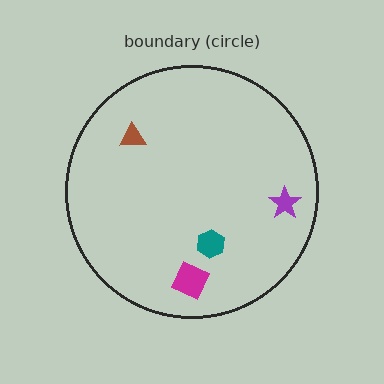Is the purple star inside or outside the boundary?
Inside.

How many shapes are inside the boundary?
4 inside, 0 outside.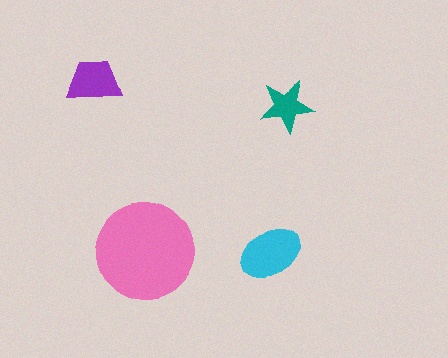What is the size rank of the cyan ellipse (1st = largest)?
2nd.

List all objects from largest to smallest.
The pink circle, the cyan ellipse, the purple trapezoid, the teal star.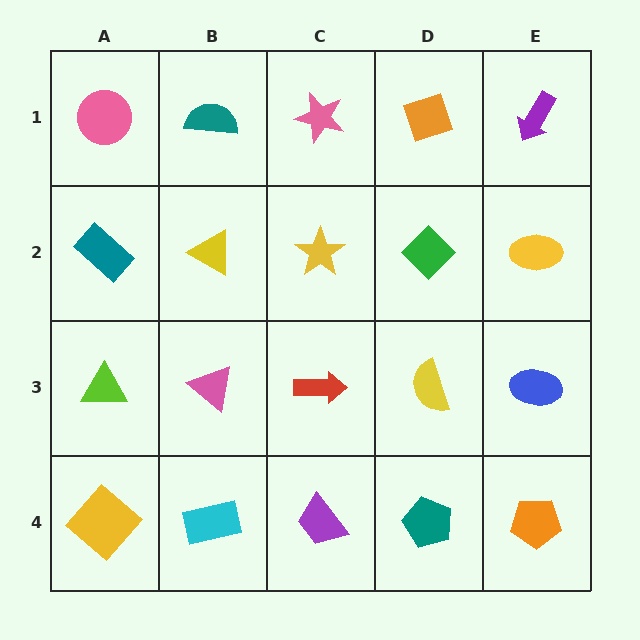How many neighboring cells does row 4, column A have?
2.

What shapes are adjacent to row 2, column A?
A pink circle (row 1, column A), a lime triangle (row 3, column A), a yellow triangle (row 2, column B).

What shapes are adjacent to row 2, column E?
A purple arrow (row 1, column E), a blue ellipse (row 3, column E), a green diamond (row 2, column D).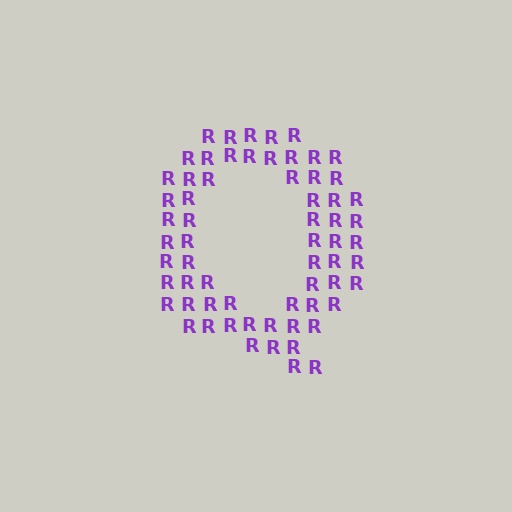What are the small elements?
The small elements are letter R's.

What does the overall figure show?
The overall figure shows the letter Q.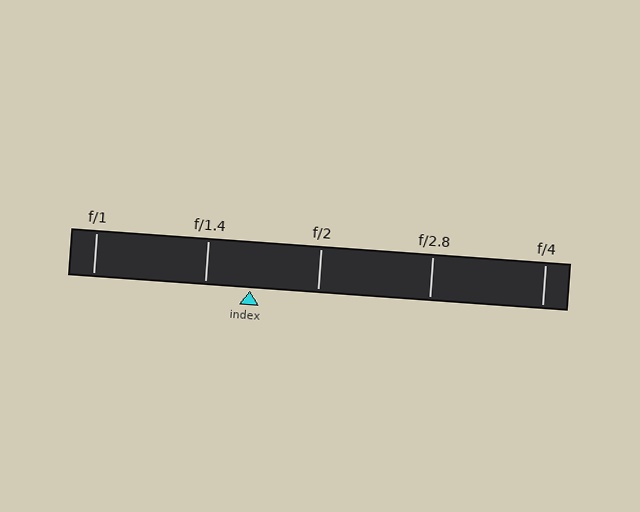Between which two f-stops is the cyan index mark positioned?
The index mark is between f/1.4 and f/2.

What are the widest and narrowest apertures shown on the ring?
The widest aperture shown is f/1 and the narrowest is f/4.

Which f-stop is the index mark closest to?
The index mark is closest to f/1.4.